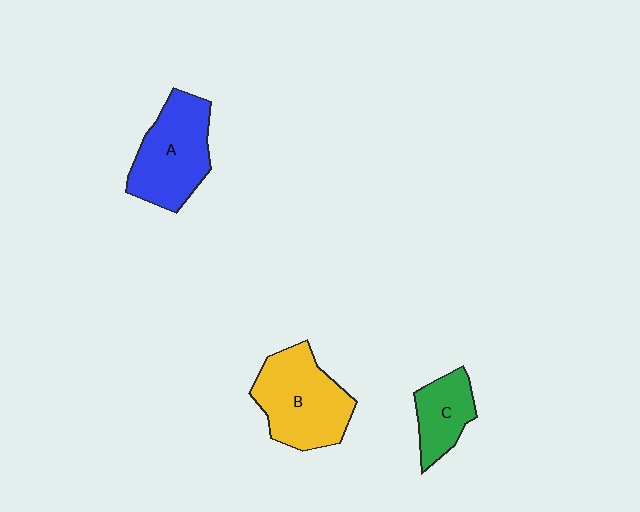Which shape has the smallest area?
Shape C (green).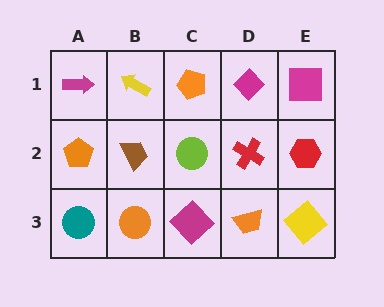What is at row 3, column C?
A magenta diamond.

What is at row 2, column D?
A red cross.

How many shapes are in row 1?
5 shapes.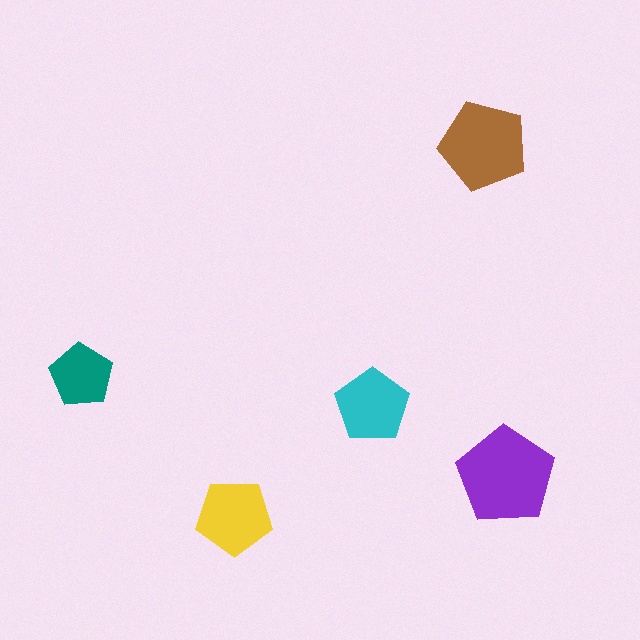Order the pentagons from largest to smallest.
the purple one, the brown one, the yellow one, the cyan one, the teal one.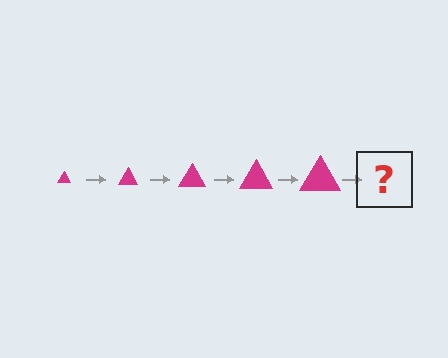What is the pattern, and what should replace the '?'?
The pattern is that the triangle gets progressively larger each step. The '?' should be a magenta triangle, larger than the previous one.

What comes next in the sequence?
The next element should be a magenta triangle, larger than the previous one.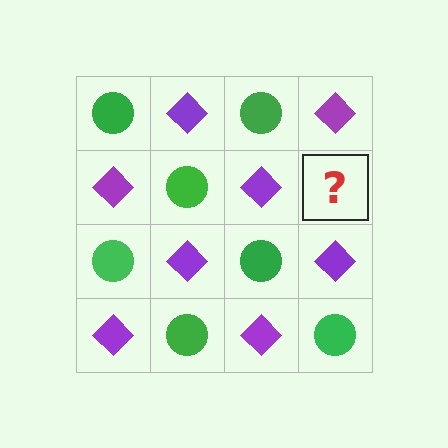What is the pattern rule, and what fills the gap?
The rule is that it alternates green circle and purple diamond in a checkerboard pattern. The gap should be filled with a green circle.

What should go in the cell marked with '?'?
The missing cell should contain a green circle.